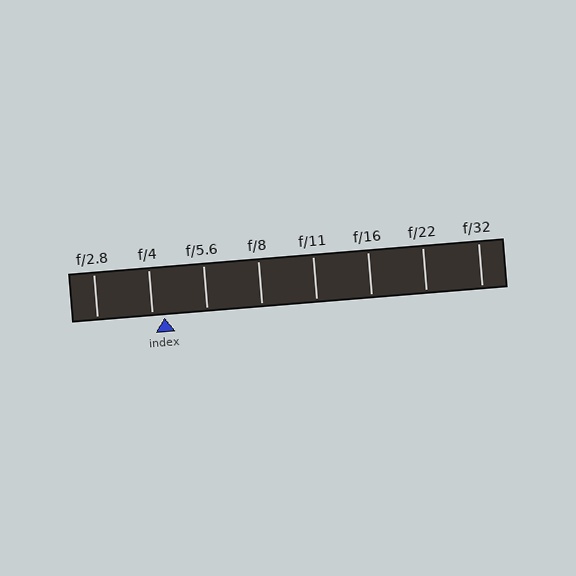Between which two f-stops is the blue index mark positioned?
The index mark is between f/4 and f/5.6.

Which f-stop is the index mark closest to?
The index mark is closest to f/4.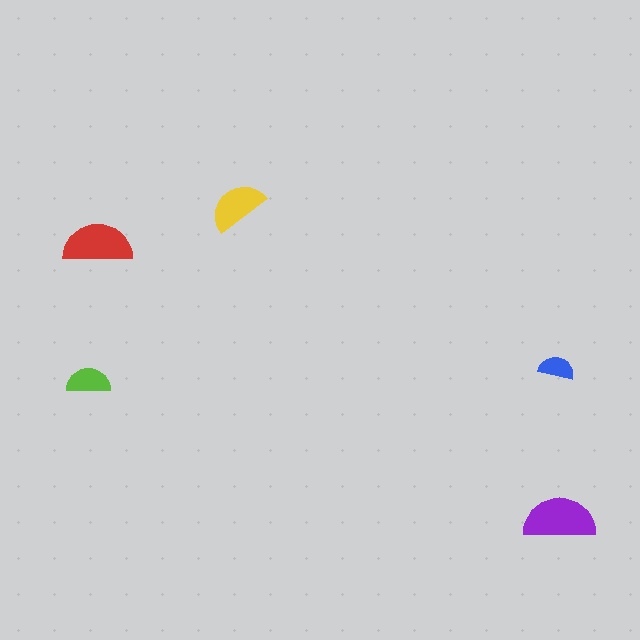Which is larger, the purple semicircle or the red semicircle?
The purple one.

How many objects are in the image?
There are 5 objects in the image.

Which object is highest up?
The yellow semicircle is topmost.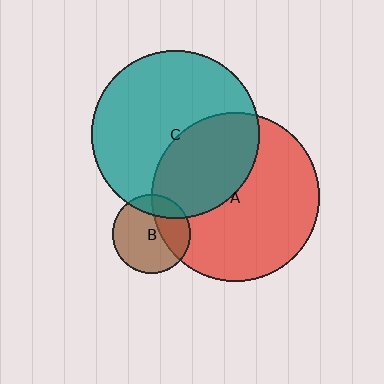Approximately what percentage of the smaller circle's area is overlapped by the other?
Approximately 20%.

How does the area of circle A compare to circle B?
Approximately 4.7 times.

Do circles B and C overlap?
Yes.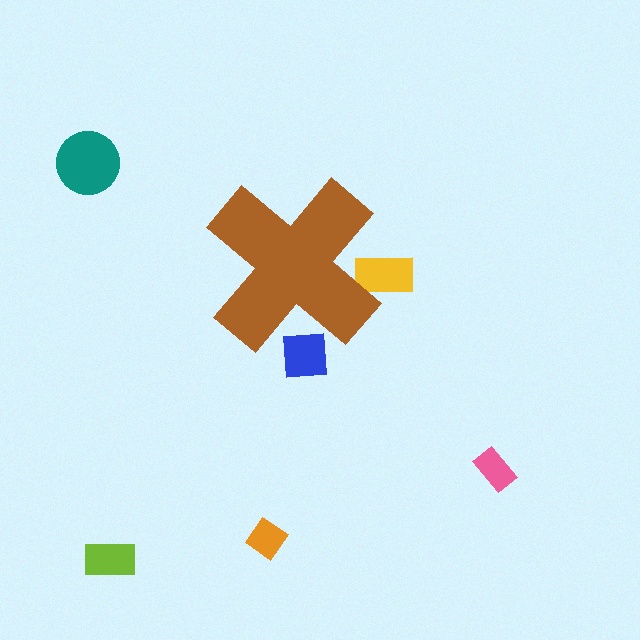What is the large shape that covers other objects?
A brown cross.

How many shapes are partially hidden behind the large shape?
2 shapes are partially hidden.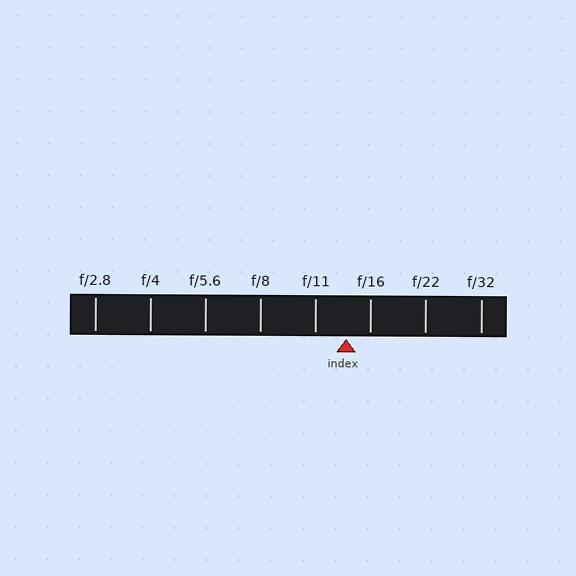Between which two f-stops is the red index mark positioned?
The index mark is between f/11 and f/16.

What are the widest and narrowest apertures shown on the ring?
The widest aperture shown is f/2.8 and the narrowest is f/32.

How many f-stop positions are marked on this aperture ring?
There are 8 f-stop positions marked.